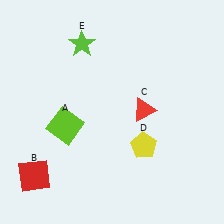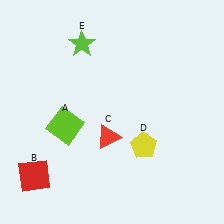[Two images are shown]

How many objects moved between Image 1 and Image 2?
1 object moved between the two images.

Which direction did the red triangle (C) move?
The red triangle (C) moved left.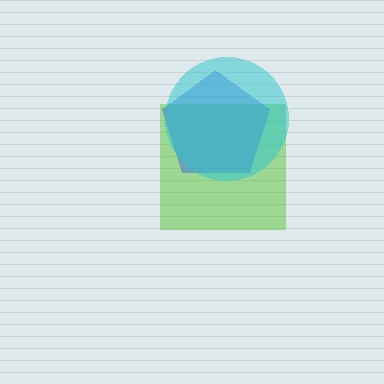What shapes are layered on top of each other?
The layered shapes are: a lime square, a blue pentagon, a cyan circle.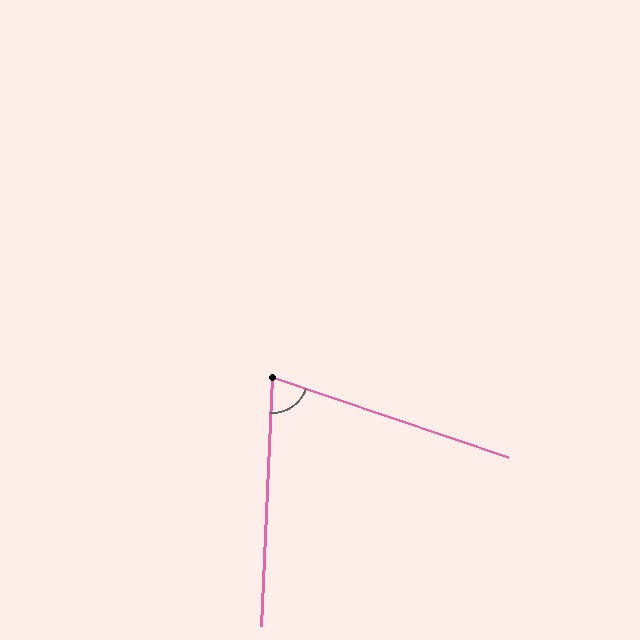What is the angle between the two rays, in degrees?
Approximately 74 degrees.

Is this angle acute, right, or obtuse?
It is acute.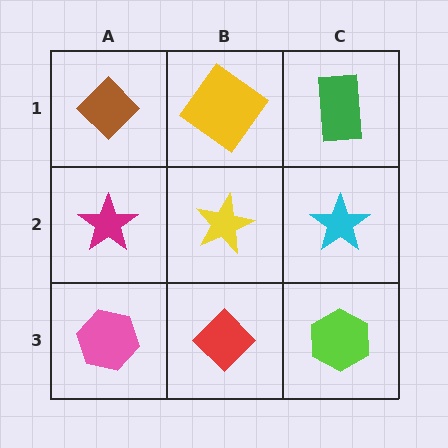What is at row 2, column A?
A magenta star.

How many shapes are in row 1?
3 shapes.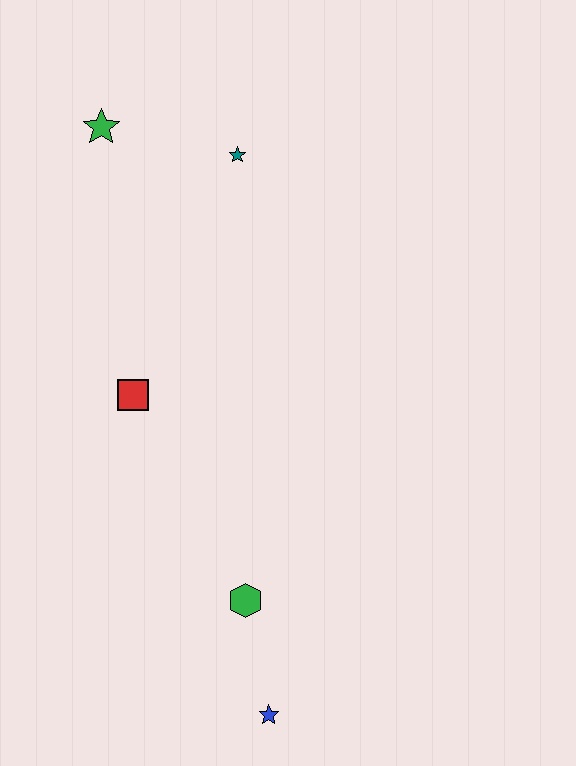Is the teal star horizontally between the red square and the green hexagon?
Yes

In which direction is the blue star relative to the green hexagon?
The blue star is below the green hexagon.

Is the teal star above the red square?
Yes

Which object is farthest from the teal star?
The blue star is farthest from the teal star.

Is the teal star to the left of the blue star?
Yes